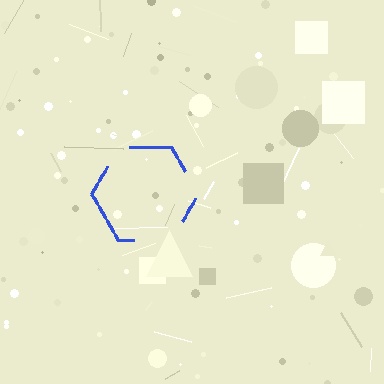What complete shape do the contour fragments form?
The contour fragments form a hexagon.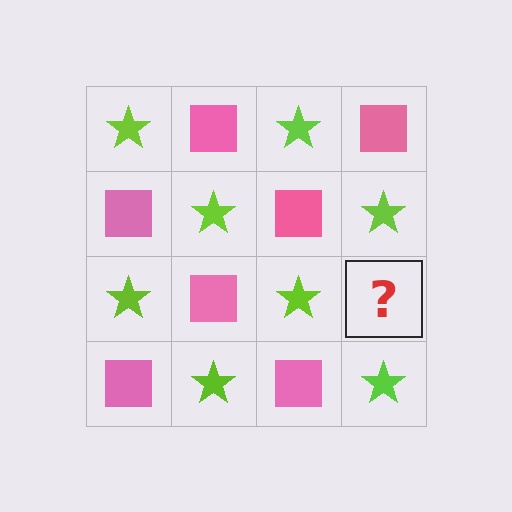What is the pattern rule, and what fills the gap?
The rule is that it alternates lime star and pink square in a checkerboard pattern. The gap should be filled with a pink square.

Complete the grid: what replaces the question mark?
The question mark should be replaced with a pink square.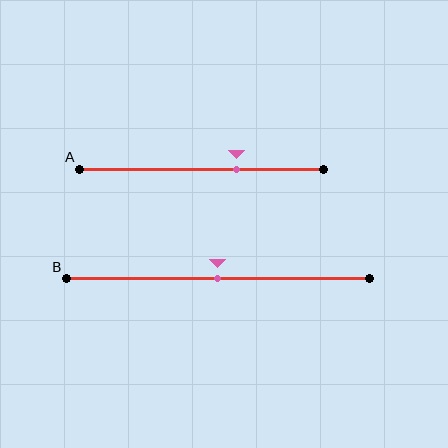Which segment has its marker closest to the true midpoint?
Segment B has its marker closest to the true midpoint.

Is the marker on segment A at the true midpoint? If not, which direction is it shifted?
No, the marker on segment A is shifted to the right by about 14% of the segment length.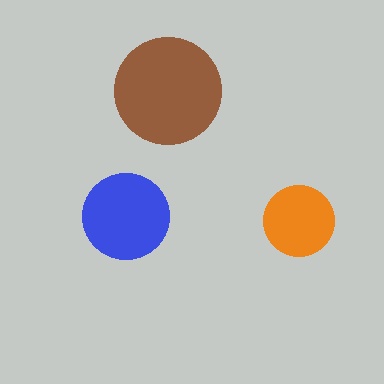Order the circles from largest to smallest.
the brown one, the blue one, the orange one.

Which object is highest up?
The brown circle is topmost.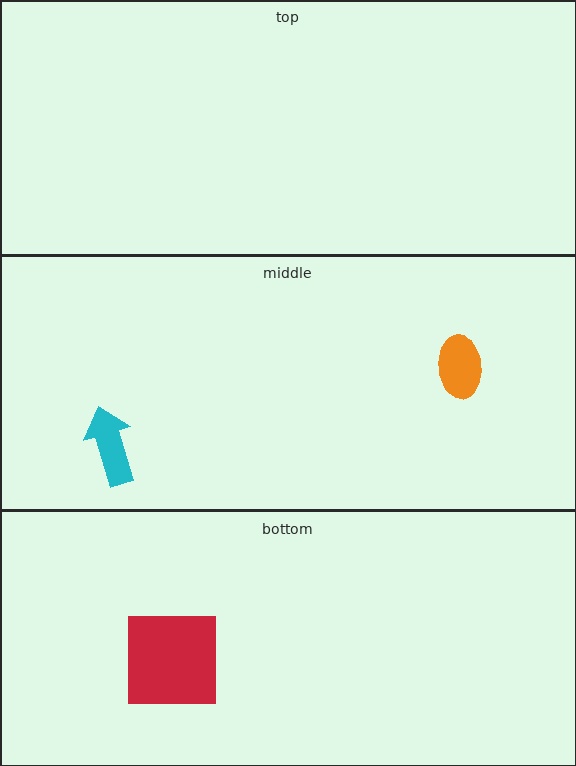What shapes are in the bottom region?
The red square.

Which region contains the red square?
The bottom region.